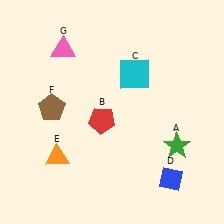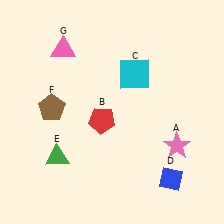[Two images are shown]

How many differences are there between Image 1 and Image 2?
There are 2 differences between the two images.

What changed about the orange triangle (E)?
In Image 1, E is orange. In Image 2, it changed to green.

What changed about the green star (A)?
In Image 1, A is green. In Image 2, it changed to pink.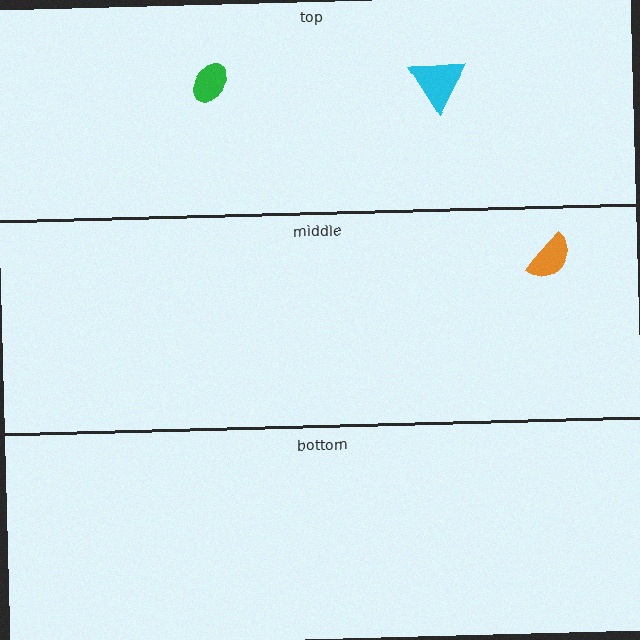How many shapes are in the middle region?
1.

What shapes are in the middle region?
The orange semicircle.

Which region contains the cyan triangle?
The top region.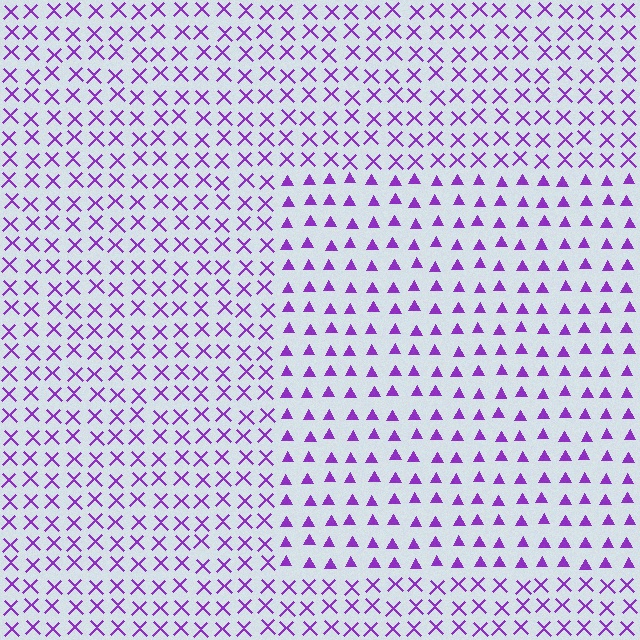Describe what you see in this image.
The image is filled with small purple elements arranged in a uniform grid. A rectangle-shaped region contains triangles, while the surrounding area contains X marks. The boundary is defined purely by the change in element shape.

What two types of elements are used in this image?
The image uses triangles inside the rectangle region and X marks outside it.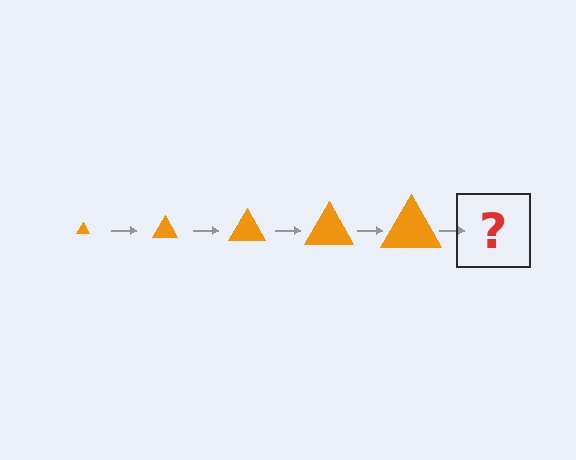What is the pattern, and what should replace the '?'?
The pattern is that the triangle gets progressively larger each step. The '?' should be an orange triangle, larger than the previous one.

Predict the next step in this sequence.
The next step is an orange triangle, larger than the previous one.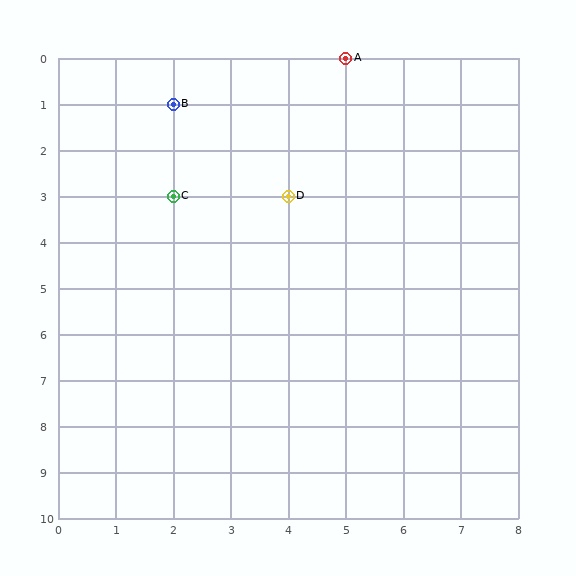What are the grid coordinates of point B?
Point B is at grid coordinates (2, 1).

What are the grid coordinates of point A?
Point A is at grid coordinates (5, 0).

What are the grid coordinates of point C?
Point C is at grid coordinates (2, 3).